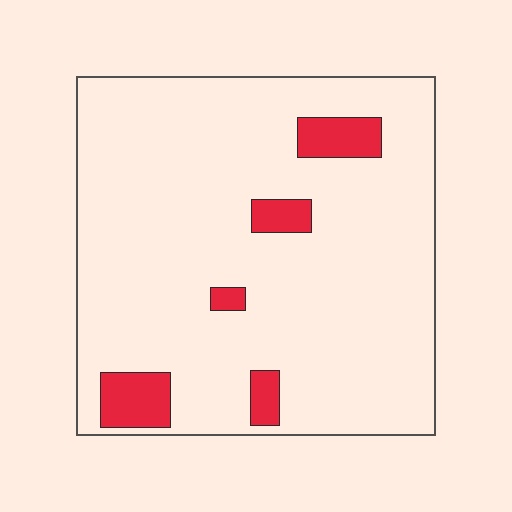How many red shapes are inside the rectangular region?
5.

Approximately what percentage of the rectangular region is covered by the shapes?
Approximately 10%.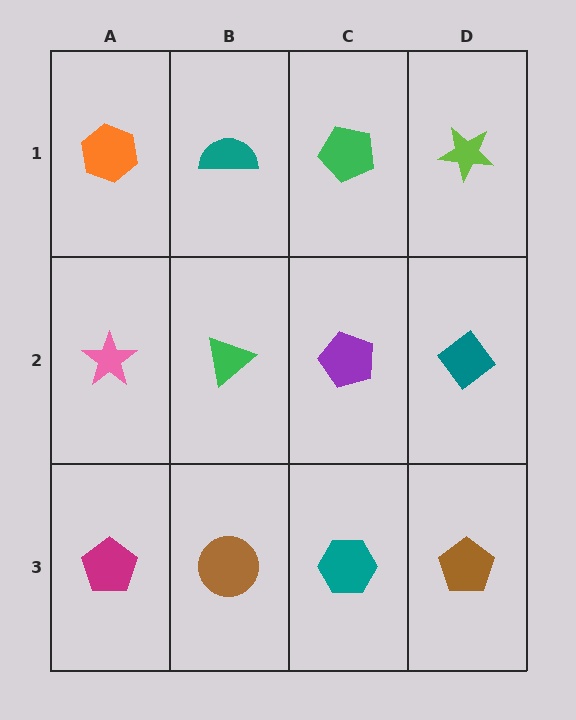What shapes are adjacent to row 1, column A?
A pink star (row 2, column A), a teal semicircle (row 1, column B).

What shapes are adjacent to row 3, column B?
A green triangle (row 2, column B), a magenta pentagon (row 3, column A), a teal hexagon (row 3, column C).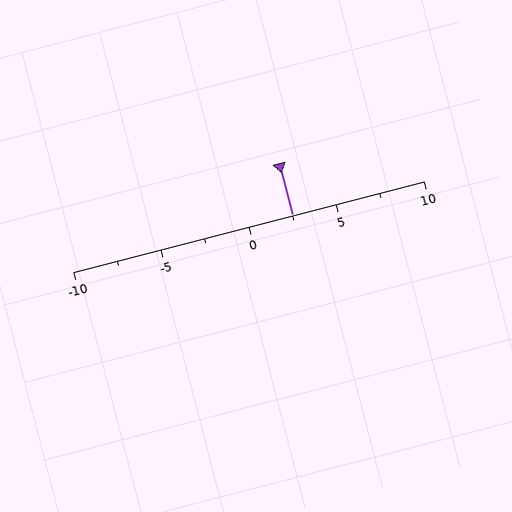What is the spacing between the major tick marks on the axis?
The major ticks are spaced 5 apart.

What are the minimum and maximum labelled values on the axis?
The axis runs from -10 to 10.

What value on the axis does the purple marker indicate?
The marker indicates approximately 2.5.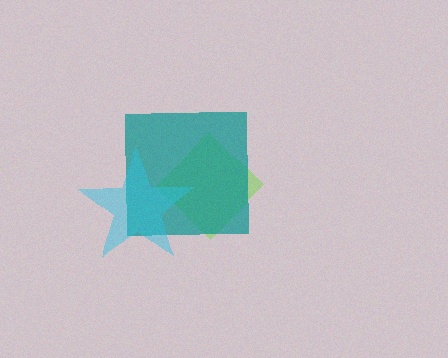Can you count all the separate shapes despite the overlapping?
Yes, there are 3 separate shapes.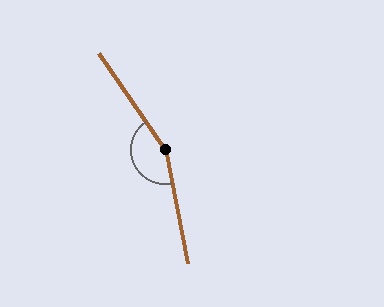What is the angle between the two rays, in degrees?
Approximately 157 degrees.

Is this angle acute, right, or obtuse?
It is obtuse.